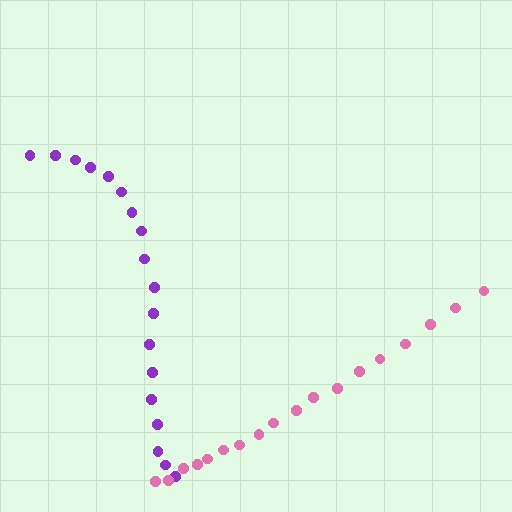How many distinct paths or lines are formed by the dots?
There are 2 distinct paths.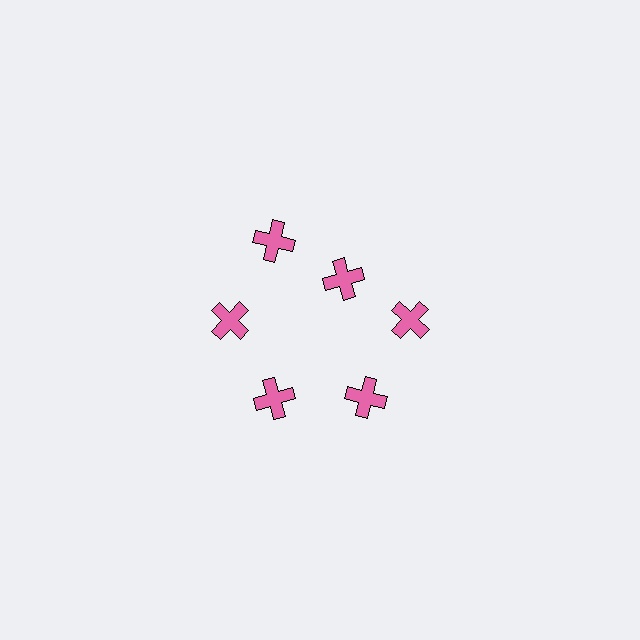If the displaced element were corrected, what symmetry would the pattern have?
It would have 6-fold rotational symmetry — the pattern would map onto itself every 60 degrees.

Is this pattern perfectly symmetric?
No. The 6 pink crosses are arranged in a ring, but one element near the 1 o'clock position is pulled inward toward the center, breaking the 6-fold rotational symmetry.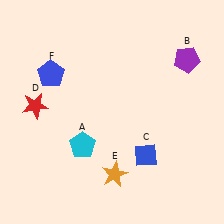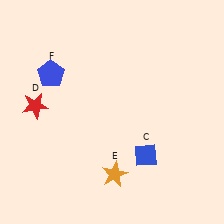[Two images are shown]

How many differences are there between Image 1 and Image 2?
There are 2 differences between the two images.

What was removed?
The cyan pentagon (A), the purple pentagon (B) were removed in Image 2.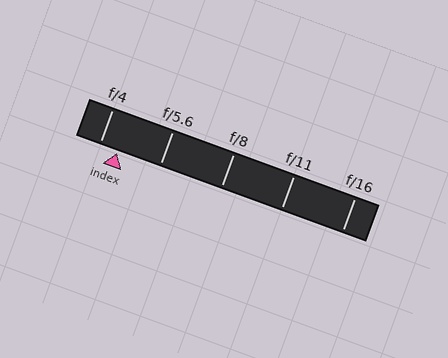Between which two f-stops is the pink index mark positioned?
The index mark is between f/4 and f/5.6.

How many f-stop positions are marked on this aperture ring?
There are 5 f-stop positions marked.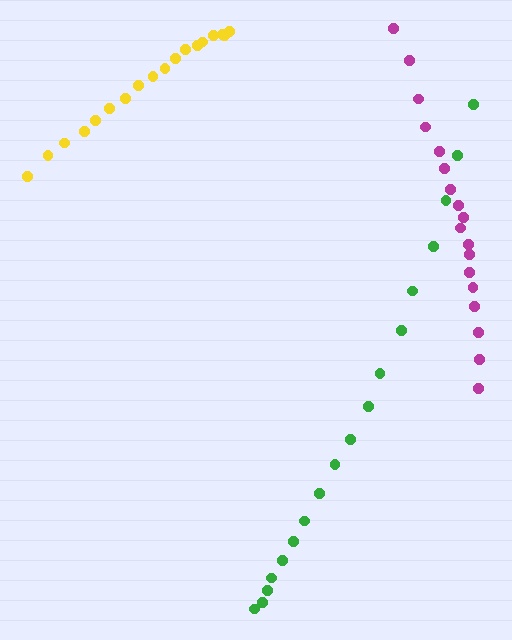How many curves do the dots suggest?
There are 3 distinct paths.